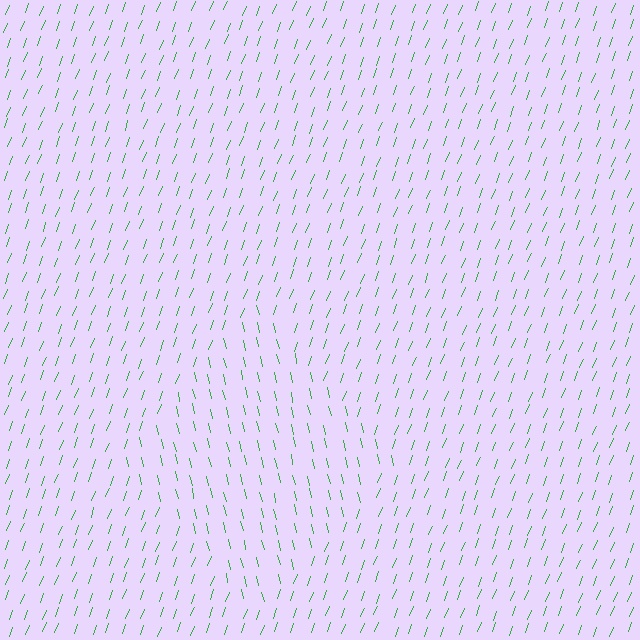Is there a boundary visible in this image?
Yes, there is a texture boundary formed by a change in line orientation.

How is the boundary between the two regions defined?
The boundary is defined purely by a change in line orientation (approximately 33 degrees difference). All lines are the same color and thickness.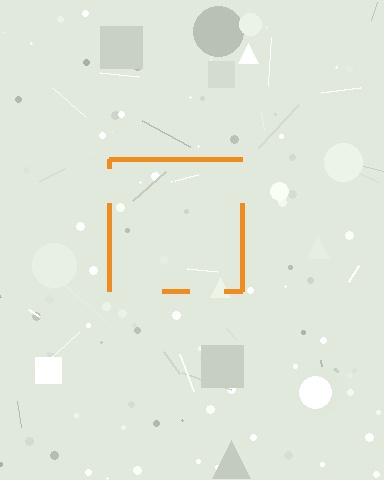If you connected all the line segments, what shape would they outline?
They would outline a square.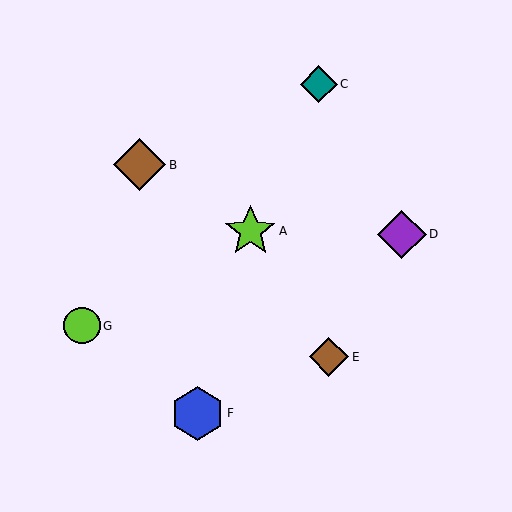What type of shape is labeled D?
Shape D is a purple diamond.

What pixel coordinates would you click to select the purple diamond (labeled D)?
Click at (402, 234) to select the purple diamond D.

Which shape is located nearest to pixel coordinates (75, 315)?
The lime circle (labeled G) at (82, 326) is nearest to that location.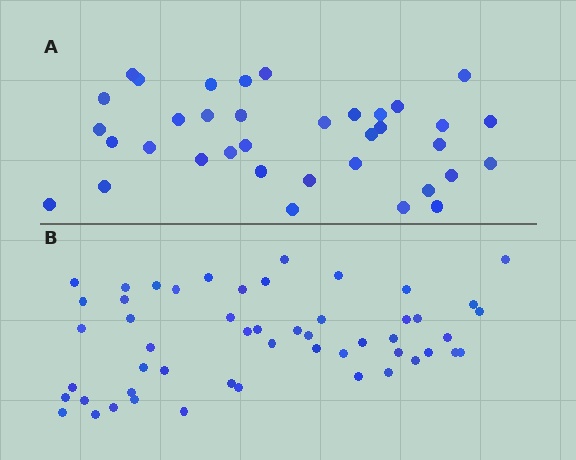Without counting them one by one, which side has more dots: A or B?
Region B (the bottom region) has more dots.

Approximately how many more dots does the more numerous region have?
Region B has approximately 15 more dots than region A.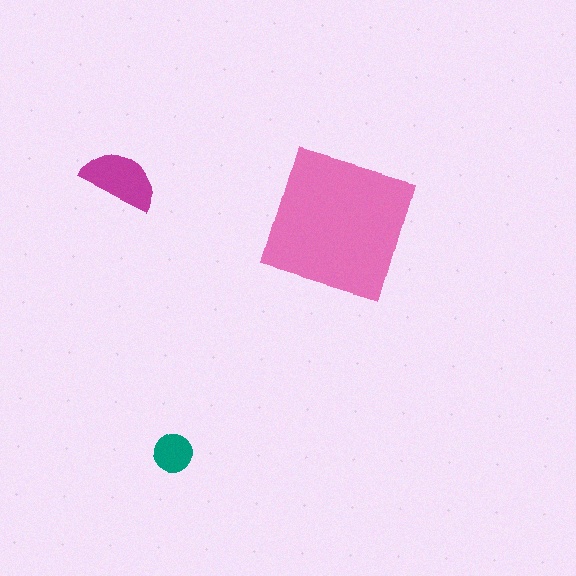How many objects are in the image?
There are 3 objects in the image.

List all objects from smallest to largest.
The teal circle, the magenta semicircle, the pink square.